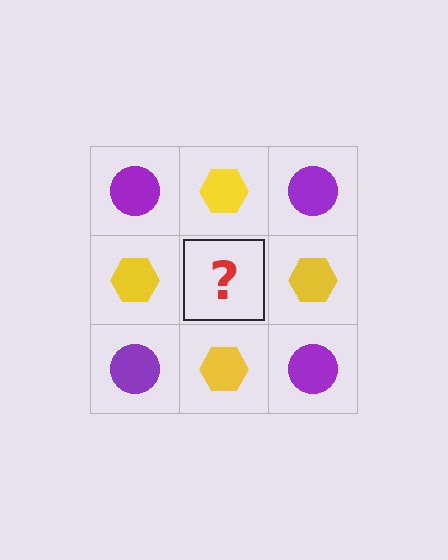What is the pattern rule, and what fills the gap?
The rule is that it alternates purple circle and yellow hexagon in a checkerboard pattern. The gap should be filled with a purple circle.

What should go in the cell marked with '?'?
The missing cell should contain a purple circle.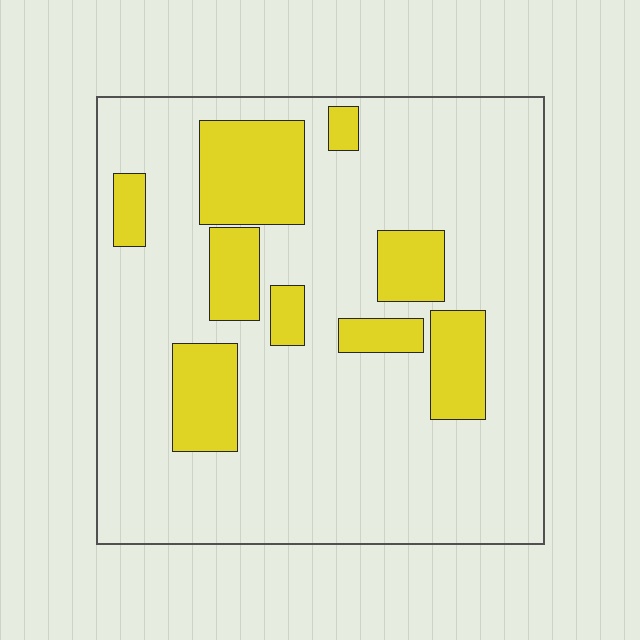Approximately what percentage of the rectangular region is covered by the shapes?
Approximately 20%.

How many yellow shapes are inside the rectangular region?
9.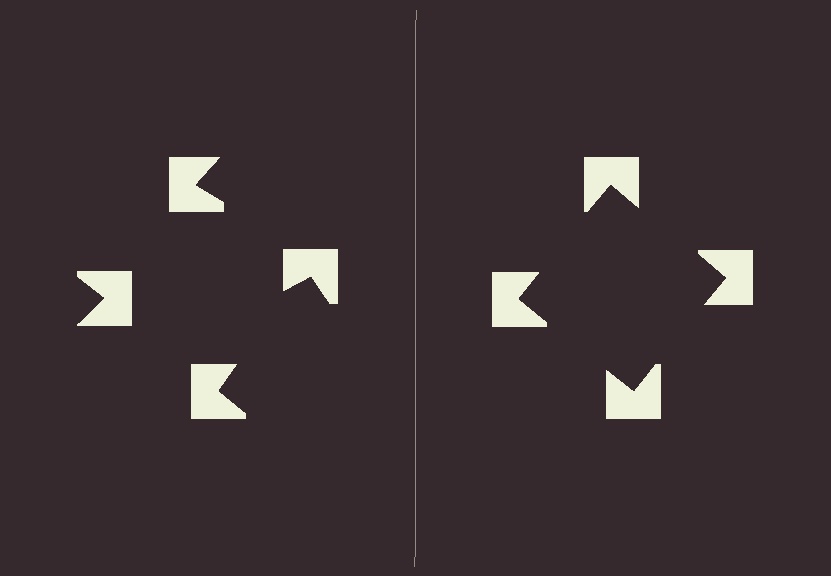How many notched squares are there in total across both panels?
8 — 4 on each side.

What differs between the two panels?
The notched squares are positioned identically on both sides; only the wedge orientations differ. On the right they align to a square; on the left they are misaligned.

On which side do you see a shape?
An illusory square appears on the right side. On the left side the wedge cuts are rotated, so no coherent shape forms.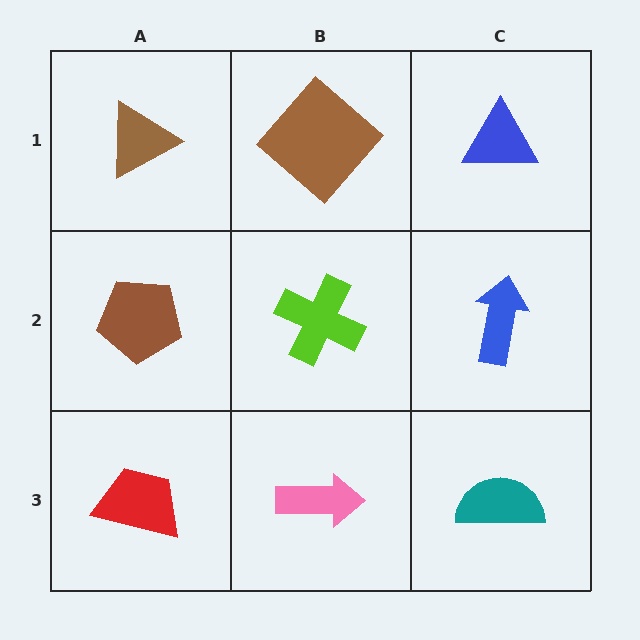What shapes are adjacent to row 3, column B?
A lime cross (row 2, column B), a red trapezoid (row 3, column A), a teal semicircle (row 3, column C).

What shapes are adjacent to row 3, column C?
A blue arrow (row 2, column C), a pink arrow (row 3, column B).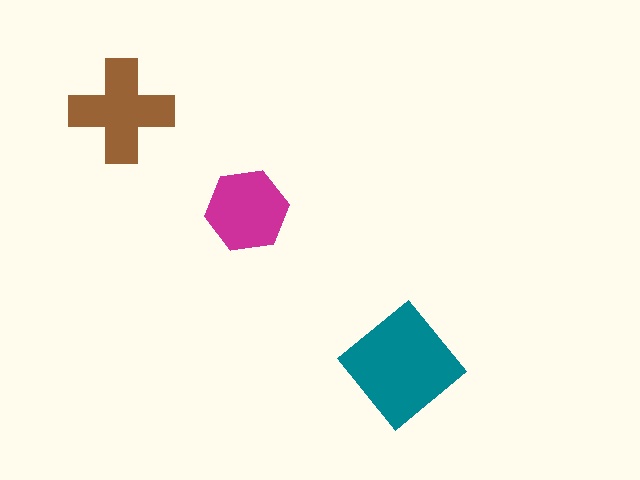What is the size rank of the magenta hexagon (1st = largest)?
3rd.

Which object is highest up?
The brown cross is topmost.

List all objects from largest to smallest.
The teal diamond, the brown cross, the magenta hexagon.